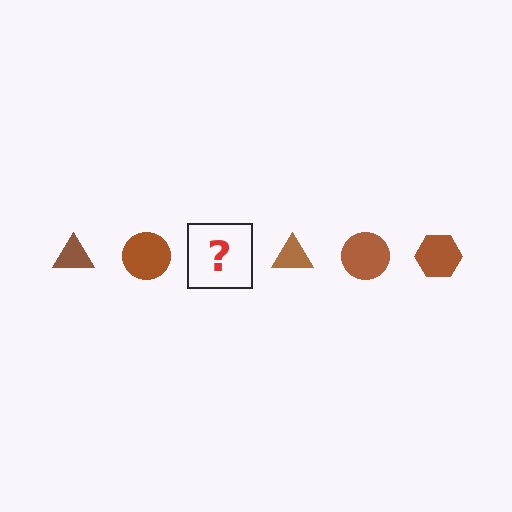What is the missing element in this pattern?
The missing element is a brown hexagon.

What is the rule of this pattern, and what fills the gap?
The rule is that the pattern cycles through triangle, circle, hexagon shapes in brown. The gap should be filled with a brown hexagon.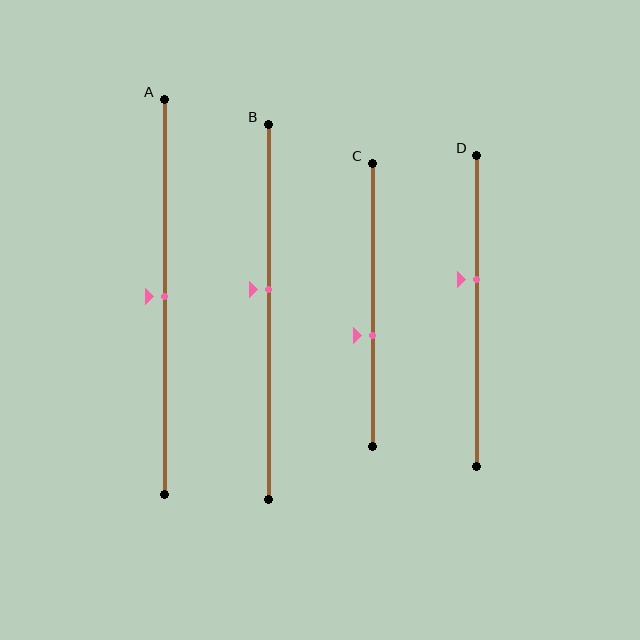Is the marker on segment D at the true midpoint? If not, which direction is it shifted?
No, the marker on segment D is shifted upward by about 10% of the segment length.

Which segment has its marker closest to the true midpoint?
Segment A has its marker closest to the true midpoint.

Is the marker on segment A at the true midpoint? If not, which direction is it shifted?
Yes, the marker on segment A is at the true midpoint.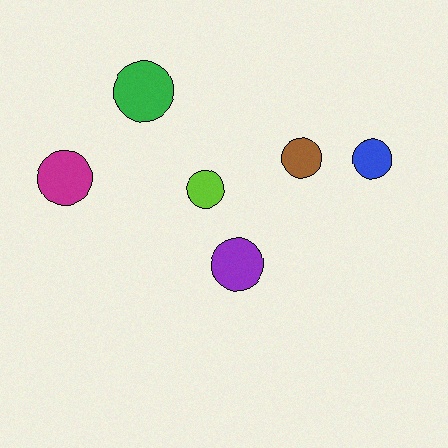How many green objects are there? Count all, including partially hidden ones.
There is 1 green object.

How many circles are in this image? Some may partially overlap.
There are 6 circles.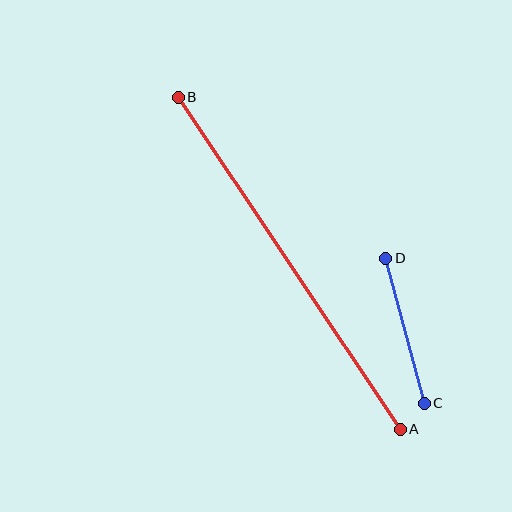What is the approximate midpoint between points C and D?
The midpoint is at approximately (405, 331) pixels.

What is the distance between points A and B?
The distance is approximately 400 pixels.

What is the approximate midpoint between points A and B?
The midpoint is at approximately (289, 263) pixels.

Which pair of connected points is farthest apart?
Points A and B are farthest apart.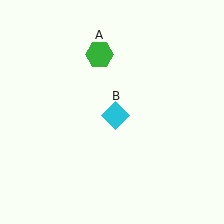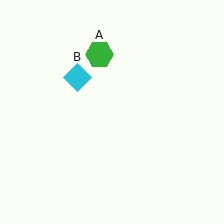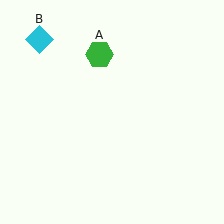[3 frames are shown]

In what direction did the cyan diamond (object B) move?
The cyan diamond (object B) moved up and to the left.